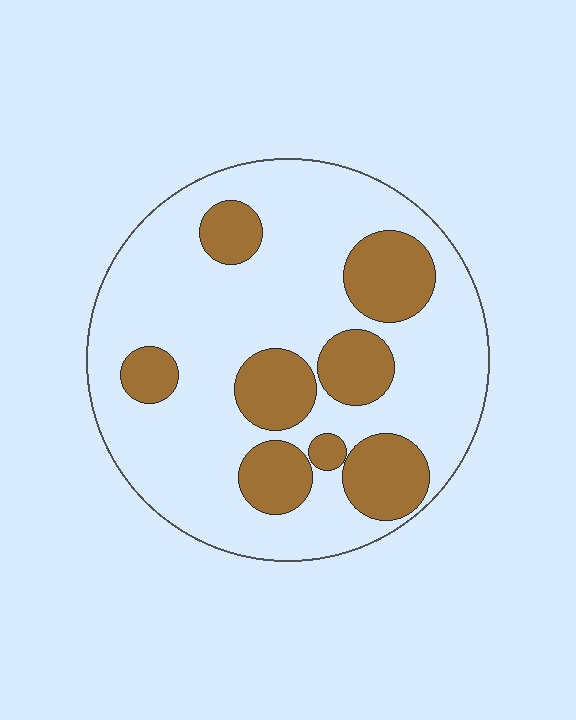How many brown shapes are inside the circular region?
8.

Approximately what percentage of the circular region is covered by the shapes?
Approximately 25%.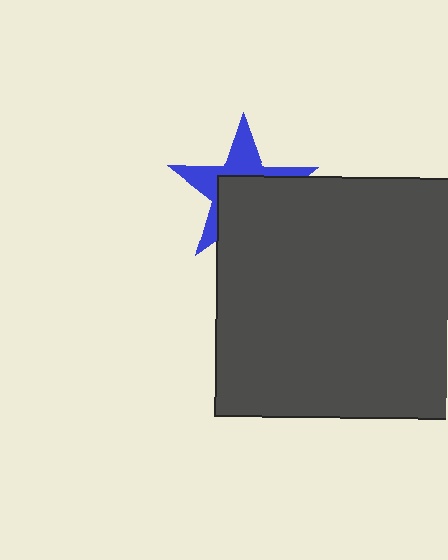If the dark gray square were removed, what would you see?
You would see the complete blue star.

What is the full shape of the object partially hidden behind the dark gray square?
The partially hidden object is a blue star.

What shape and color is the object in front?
The object in front is a dark gray square.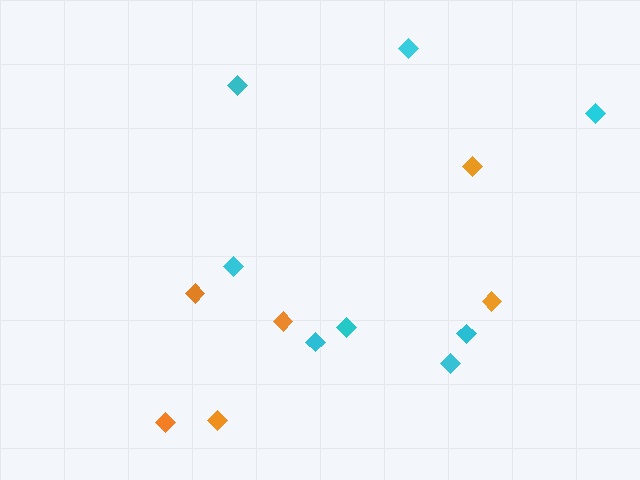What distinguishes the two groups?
There are 2 groups: one group of orange diamonds (6) and one group of cyan diamonds (8).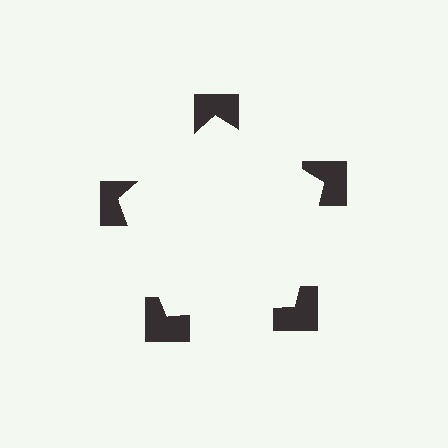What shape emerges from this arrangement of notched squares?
An illusory pentagon — its edges are inferred from the aligned wedge cuts in the notched squares, not physically drawn.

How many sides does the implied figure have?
5 sides.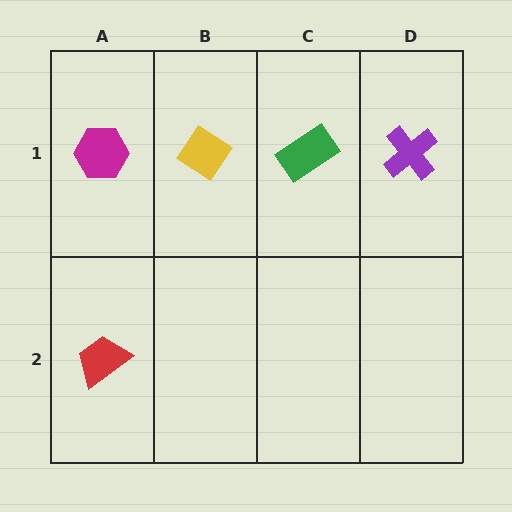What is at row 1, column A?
A magenta hexagon.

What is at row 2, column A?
A red trapezoid.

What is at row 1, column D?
A purple cross.